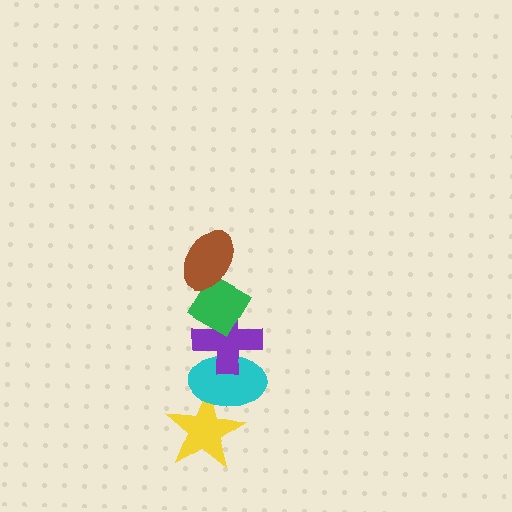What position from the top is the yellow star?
The yellow star is 5th from the top.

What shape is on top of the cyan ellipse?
The purple cross is on top of the cyan ellipse.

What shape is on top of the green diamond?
The brown ellipse is on top of the green diamond.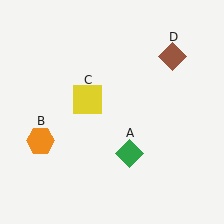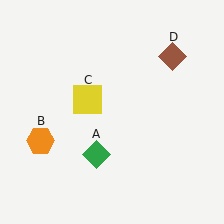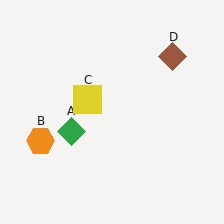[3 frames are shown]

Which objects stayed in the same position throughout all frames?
Orange hexagon (object B) and yellow square (object C) and brown diamond (object D) remained stationary.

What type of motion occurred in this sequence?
The green diamond (object A) rotated clockwise around the center of the scene.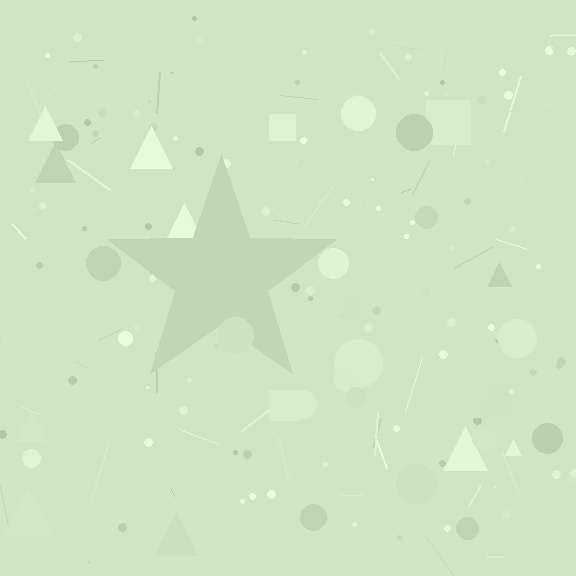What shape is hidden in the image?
A star is hidden in the image.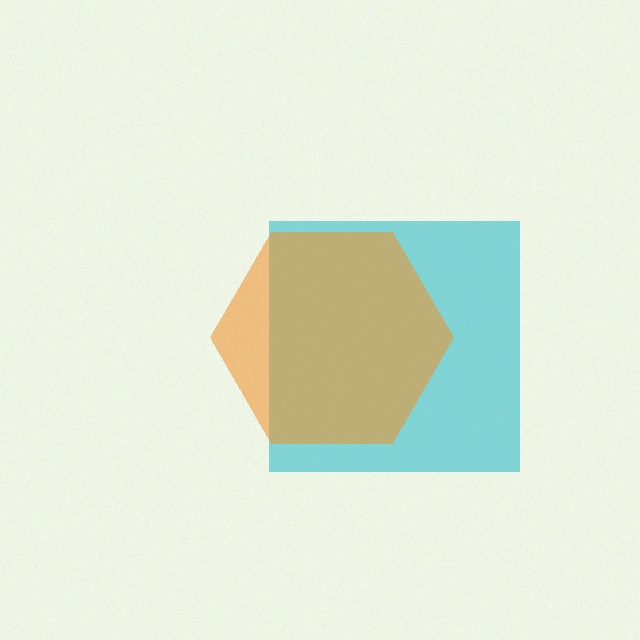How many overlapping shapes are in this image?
There are 2 overlapping shapes in the image.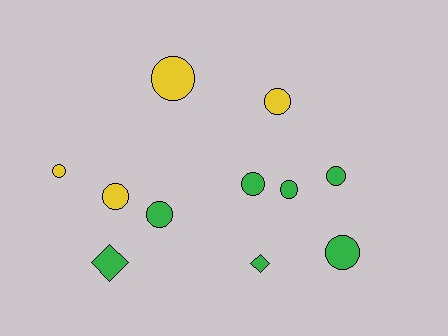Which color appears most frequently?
Green, with 7 objects.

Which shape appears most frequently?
Circle, with 9 objects.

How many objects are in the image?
There are 11 objects.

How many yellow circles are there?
There are 4 yellow circles.